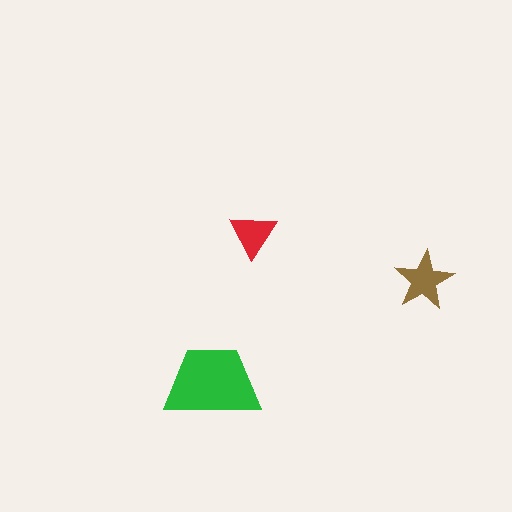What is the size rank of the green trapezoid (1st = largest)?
1st.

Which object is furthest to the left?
The green trapezoid is leftmost.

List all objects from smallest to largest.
The red triangle, the brown star, the green trapezoid.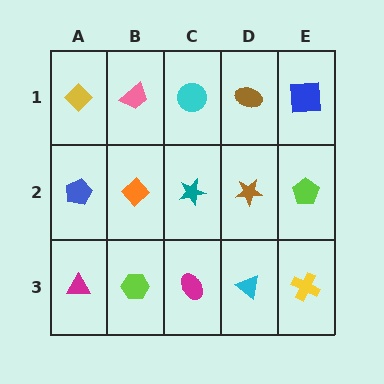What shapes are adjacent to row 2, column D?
A brown ellipse (row 1, column D), a cyan triangle (row 3, column D), a teal star (row 2, column C), a lime pentagon (row 2, column E).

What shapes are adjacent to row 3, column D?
A brown star (row 2, column D), a magenta ellipse (row 3, column C), a yellow cross (row 3, column E).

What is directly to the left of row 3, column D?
A magenta ellipse.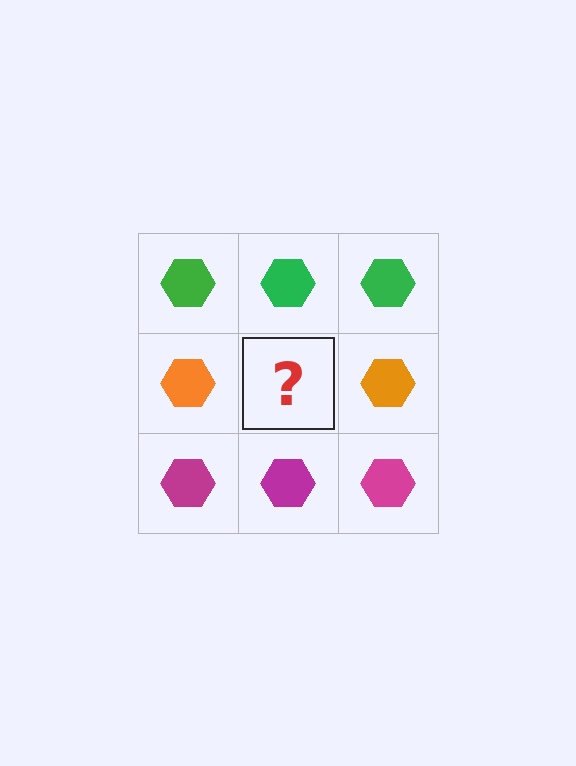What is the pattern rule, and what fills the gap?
The rule is that each row has a consistent color. The gap should be filled with an orange hexagon.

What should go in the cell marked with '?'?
The missing cell should contain an orange hexagon.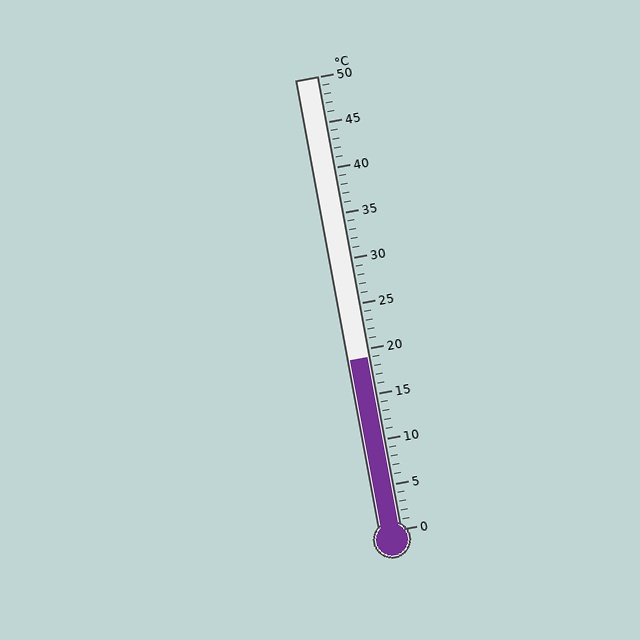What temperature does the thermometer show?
The thermometer shows approximately 19°C.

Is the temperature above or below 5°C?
The temperature is above 5°C.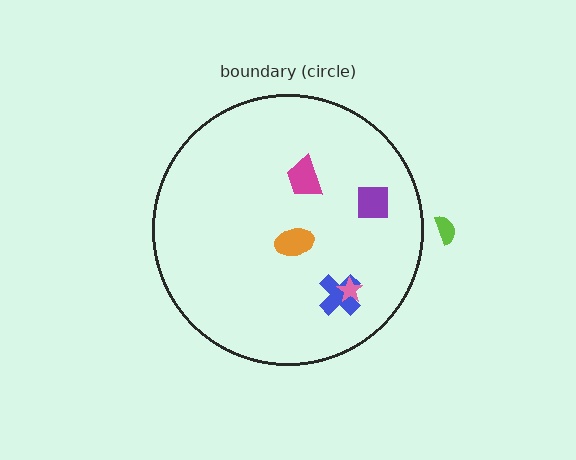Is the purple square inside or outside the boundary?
Inside.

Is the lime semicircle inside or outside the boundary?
Outside.